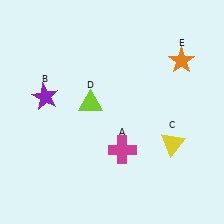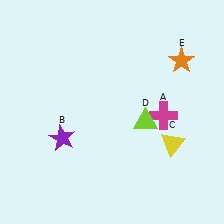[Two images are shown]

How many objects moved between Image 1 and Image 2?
3 objects moved between the two images.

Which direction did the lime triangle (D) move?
The lime triangle (D) moved right.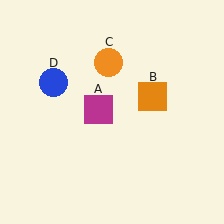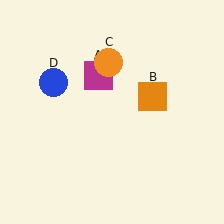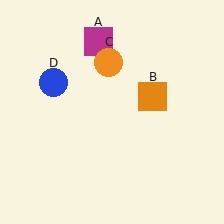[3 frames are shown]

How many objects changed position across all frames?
1 object changed position: magenta square (object A).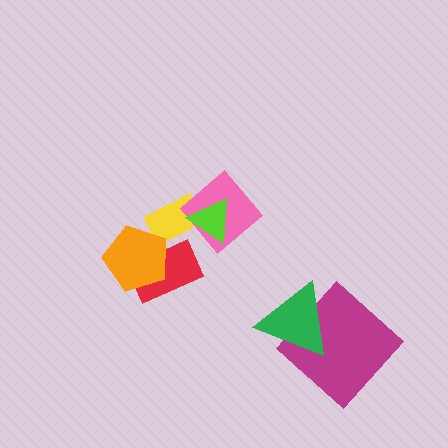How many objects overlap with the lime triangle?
2 objects overlap with the lime triangle.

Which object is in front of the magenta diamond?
The green triangle is in front of the magenta diamond.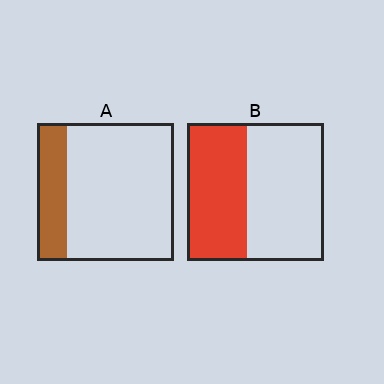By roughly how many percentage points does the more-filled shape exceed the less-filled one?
By roughly 20 percentage points (B over A).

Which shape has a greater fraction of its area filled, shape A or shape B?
Shape B.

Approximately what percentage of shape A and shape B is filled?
A is approximately 20% and B is approximately 45%.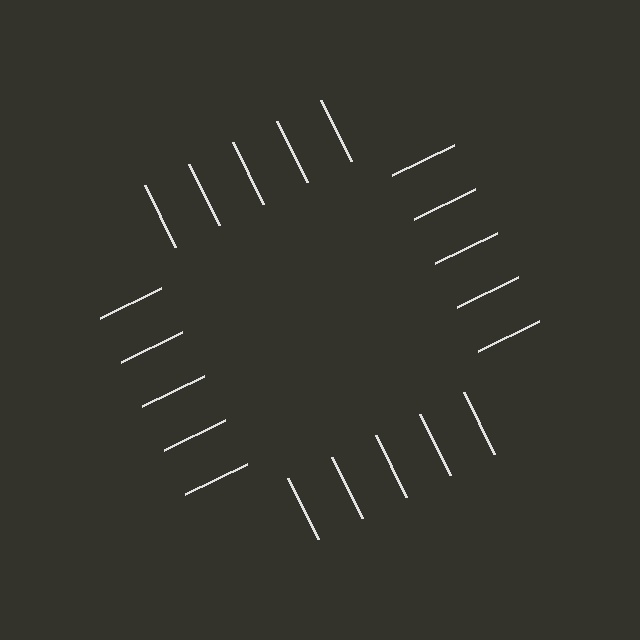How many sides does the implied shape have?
4 sides — the line-ends trace a square.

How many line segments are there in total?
20 — 5 along each of the 4 edges.